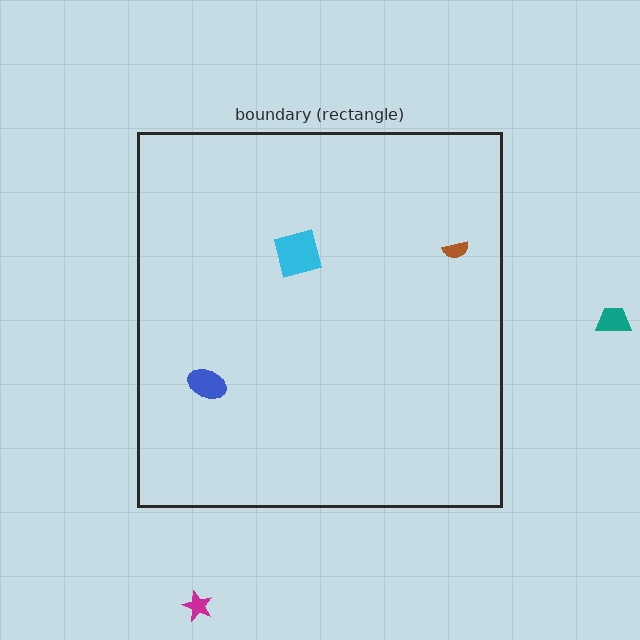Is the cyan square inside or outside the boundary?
Inside.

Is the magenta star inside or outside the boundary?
Outside.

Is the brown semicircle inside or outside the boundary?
Inside.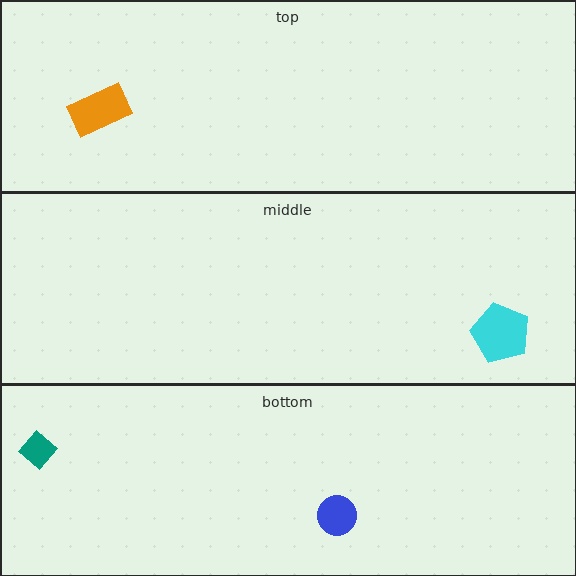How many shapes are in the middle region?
1.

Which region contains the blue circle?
The bottom region.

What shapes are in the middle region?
The cyan pentagon.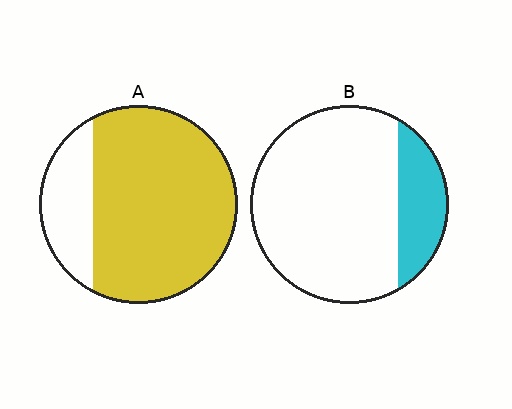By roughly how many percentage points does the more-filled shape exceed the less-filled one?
By roughly 60 percentage points (A over B).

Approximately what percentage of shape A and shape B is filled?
A is approximately 80% and B is approximately 20%.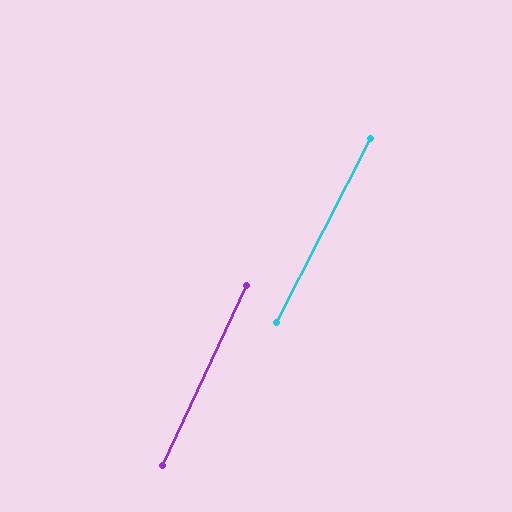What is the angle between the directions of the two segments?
Approximately 2 degrees.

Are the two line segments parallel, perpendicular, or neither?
Parallel — their directions differ by only 1.7°.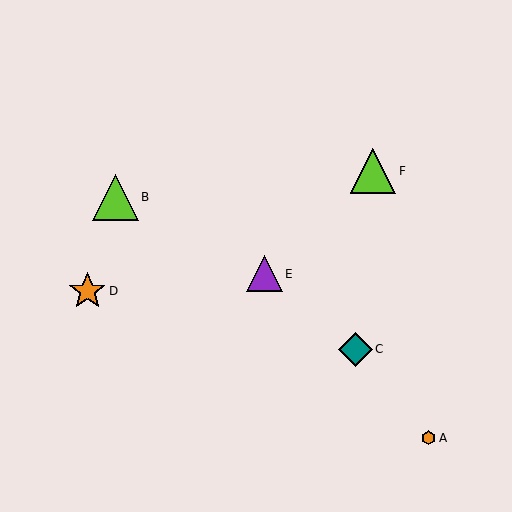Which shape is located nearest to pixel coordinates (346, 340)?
The teal diamond (labeled C) at (355, 349) is nearest to that location.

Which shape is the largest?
The lime triangle (labeled B) is the largest.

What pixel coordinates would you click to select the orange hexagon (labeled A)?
Click at (429, 438) to select the orange hexagon A.